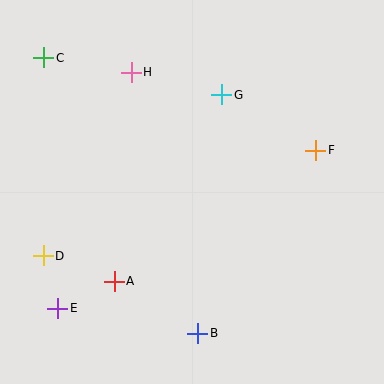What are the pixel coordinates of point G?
Point G is at (222, 95).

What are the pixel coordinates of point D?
Point D is at (43, 256).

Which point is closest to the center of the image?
Point G at (222, 95) is closest to the center.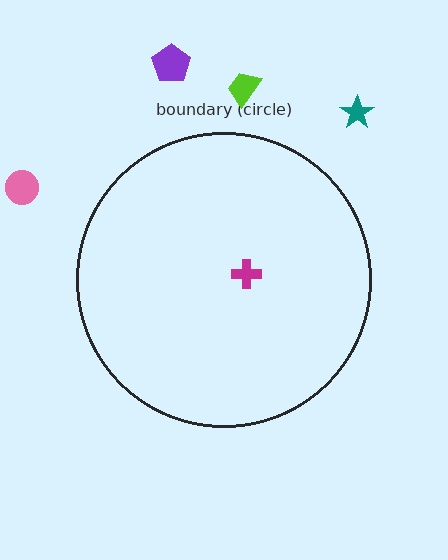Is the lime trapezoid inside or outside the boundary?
Outside.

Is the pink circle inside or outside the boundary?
Outside.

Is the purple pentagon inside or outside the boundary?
Outside.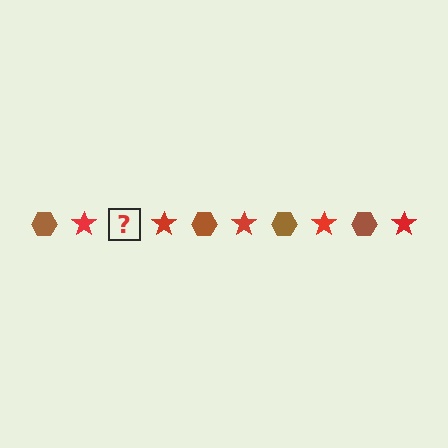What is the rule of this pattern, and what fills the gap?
The rule is that the pattern alternates between brown hexagon and red star. The gap should be filled with a brown hexagon.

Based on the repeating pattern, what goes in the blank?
The blank should be a brown hexagon.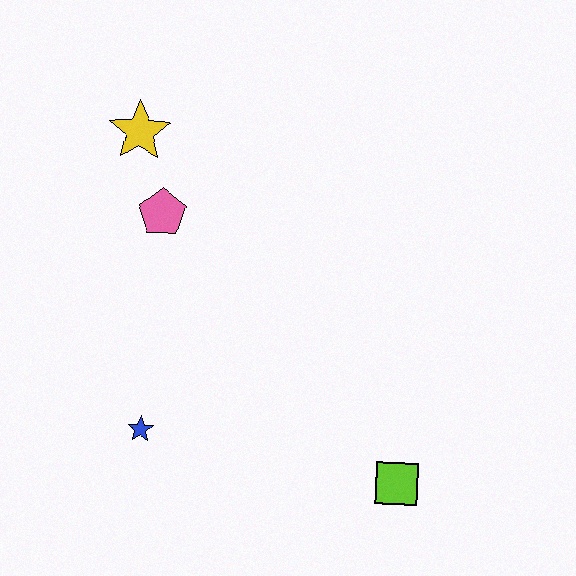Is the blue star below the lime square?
No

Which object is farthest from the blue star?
The yellow star is farthest from the blue star.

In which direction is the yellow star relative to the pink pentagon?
The yellow star is above the pink pentagon.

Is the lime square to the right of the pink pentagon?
Yes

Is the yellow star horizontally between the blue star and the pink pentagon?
No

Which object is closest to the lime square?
The blue star is closest to the lime square.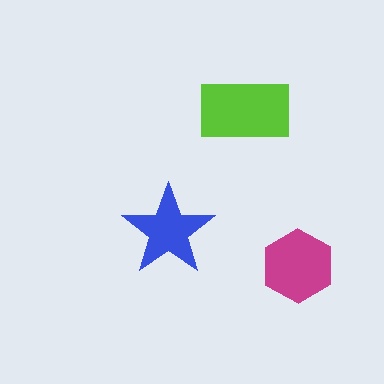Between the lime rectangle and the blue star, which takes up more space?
The lime rectangle.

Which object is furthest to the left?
The blue star is leftmost.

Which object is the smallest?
The blue star.